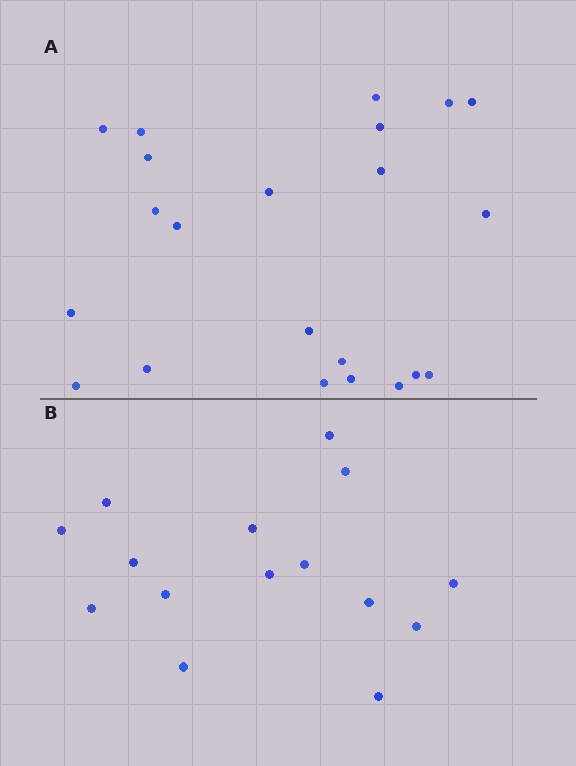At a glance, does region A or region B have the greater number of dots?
Region A (the top region) has more dots.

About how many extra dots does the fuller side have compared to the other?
Region A has roughly 8 or so more dots than region B.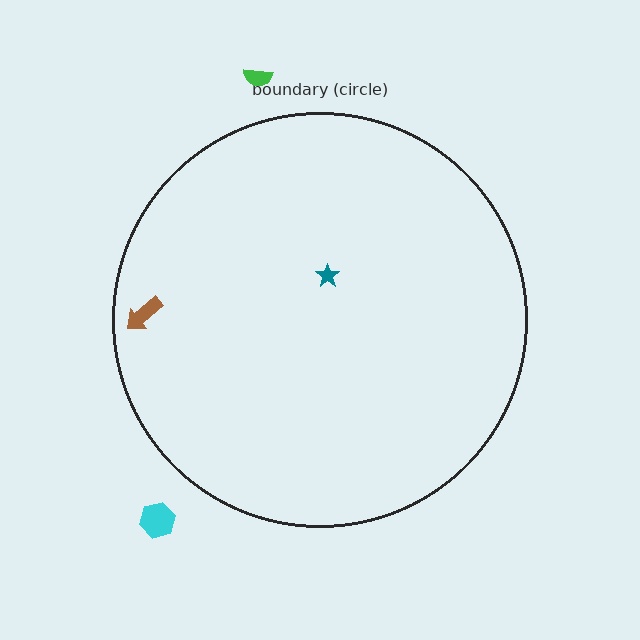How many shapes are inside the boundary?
2 inside, 2 outside.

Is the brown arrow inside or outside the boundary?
Inside.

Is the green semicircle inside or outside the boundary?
Outside.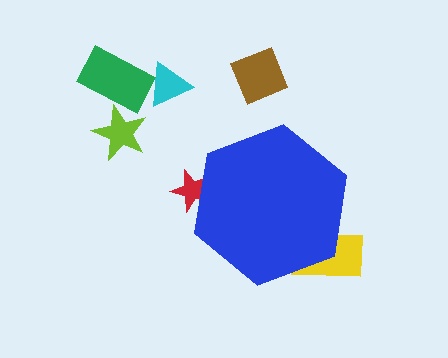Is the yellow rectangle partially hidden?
Yes, the yellow rectangle is partially hidden behind the blue hexagon.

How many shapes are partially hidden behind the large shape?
2 shapes are partially hidden.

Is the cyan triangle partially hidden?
No, the cyan triangle is fully visible.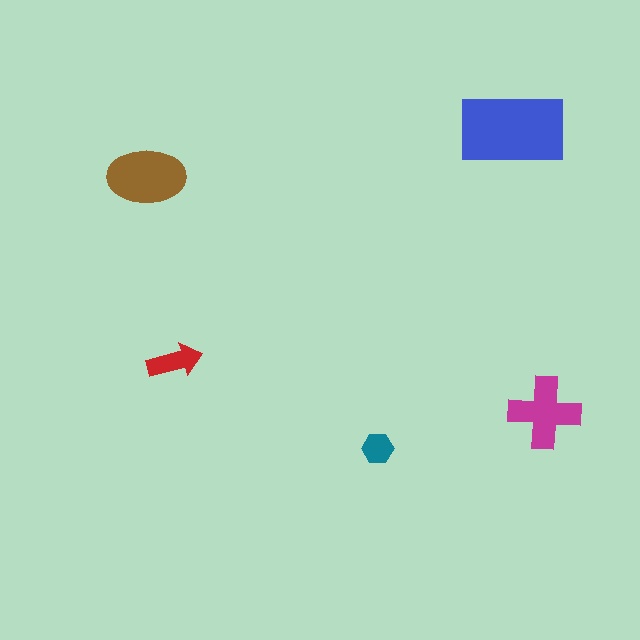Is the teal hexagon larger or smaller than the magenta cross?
Smaller.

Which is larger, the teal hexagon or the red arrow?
The red arrow.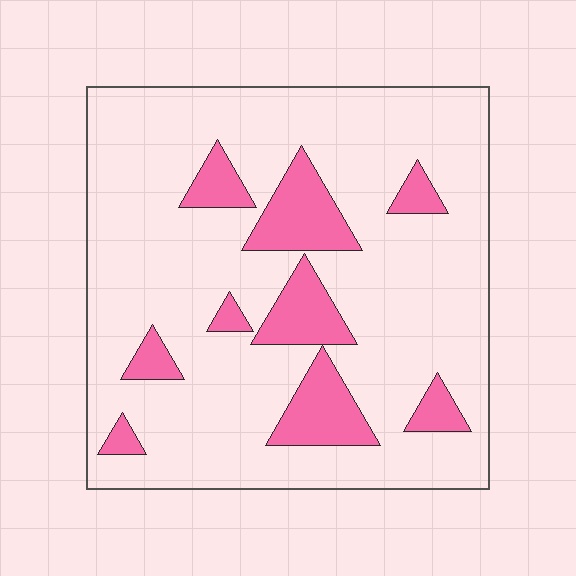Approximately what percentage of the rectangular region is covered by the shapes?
Approximately 15%.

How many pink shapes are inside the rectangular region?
9.